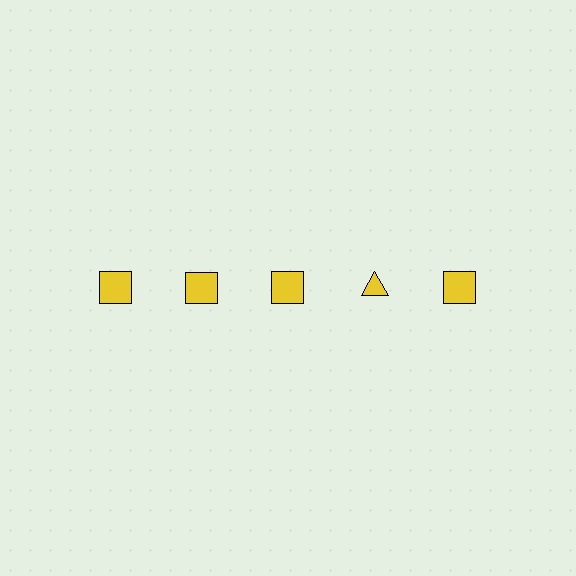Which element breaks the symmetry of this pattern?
The yellow triangle in the top row, second from right column breaks the symmetry. All other shapes are yellow squares.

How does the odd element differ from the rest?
It has a different shape: triangle instead of square.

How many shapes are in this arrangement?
There are 5 shapes arranged in a grid pattern.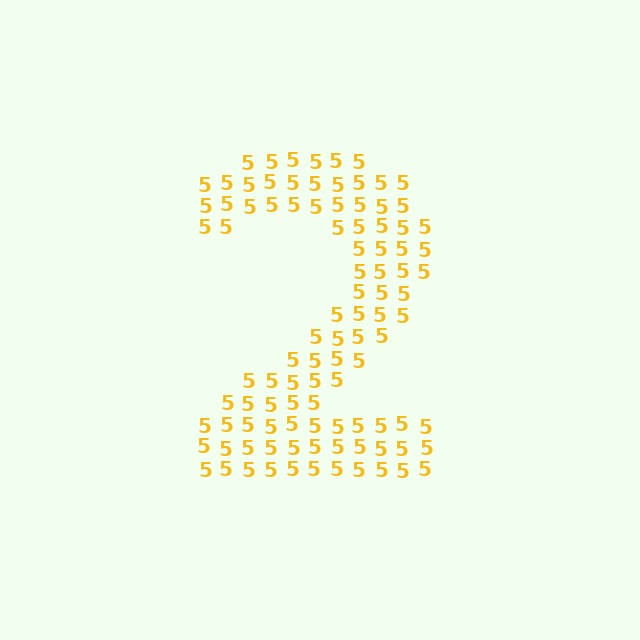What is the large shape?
The large shape is the digit 2.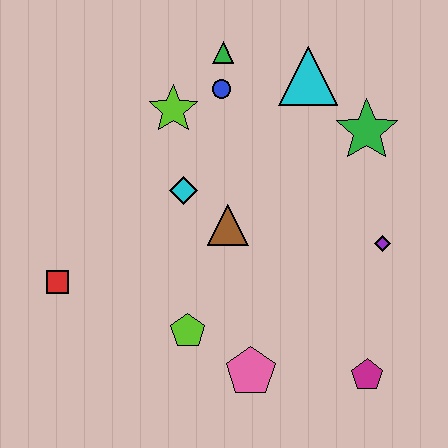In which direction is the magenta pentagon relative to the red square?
The magenta pentagon is to the right of the red square.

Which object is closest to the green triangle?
The blue circle is closest to the green triangle.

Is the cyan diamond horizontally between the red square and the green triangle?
Yes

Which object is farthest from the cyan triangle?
The red square is farthest from the cyan triangle.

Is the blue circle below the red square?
No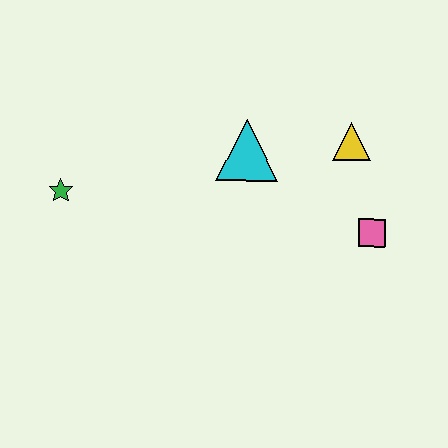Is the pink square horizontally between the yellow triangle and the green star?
No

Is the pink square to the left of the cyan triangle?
No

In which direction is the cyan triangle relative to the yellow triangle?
The cyan triangle is to the left of the yellow triangle.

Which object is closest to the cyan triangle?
The yellow triangle is closest to the cyan triangle.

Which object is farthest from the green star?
The pink square is farthest from the green star.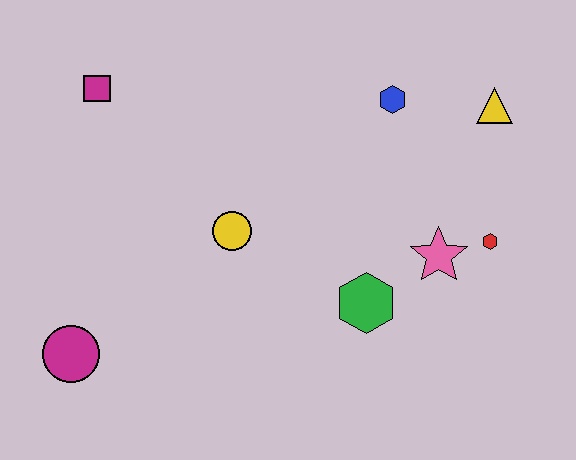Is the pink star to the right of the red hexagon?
No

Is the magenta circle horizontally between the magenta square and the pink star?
No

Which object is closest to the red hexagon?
The pink star is closest to the red hexagon.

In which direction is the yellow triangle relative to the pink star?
The yellow triangle is above the pink star.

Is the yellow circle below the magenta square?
Yes